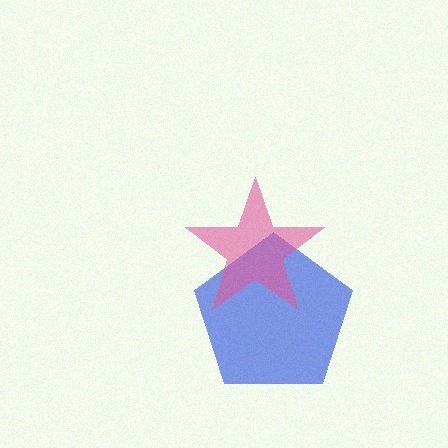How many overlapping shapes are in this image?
There are 2 overlapping shapes in the image.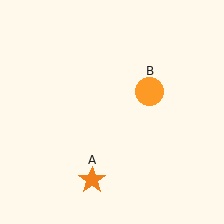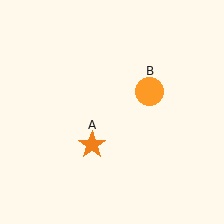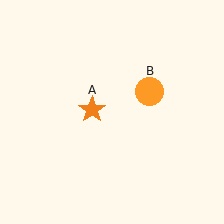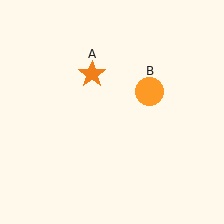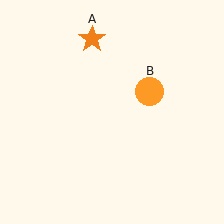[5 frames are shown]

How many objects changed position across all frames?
1 object changed position: orange star (object A).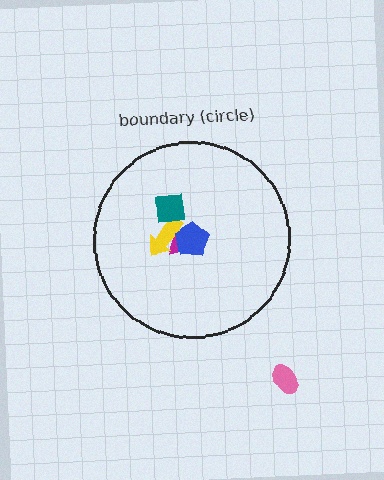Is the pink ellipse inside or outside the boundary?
Outside.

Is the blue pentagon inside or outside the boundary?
Inside.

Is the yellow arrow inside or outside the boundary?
Inside.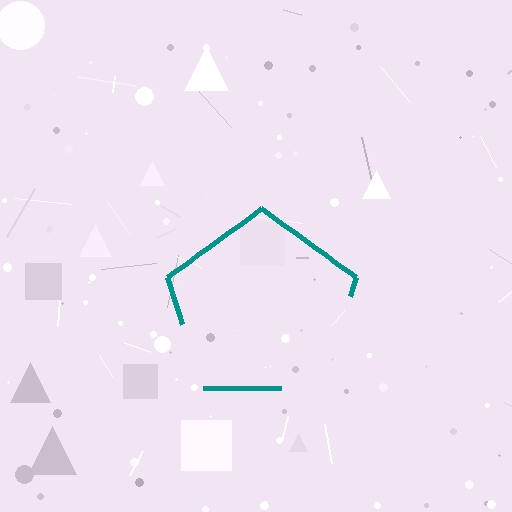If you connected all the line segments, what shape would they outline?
They would outline a pentagon.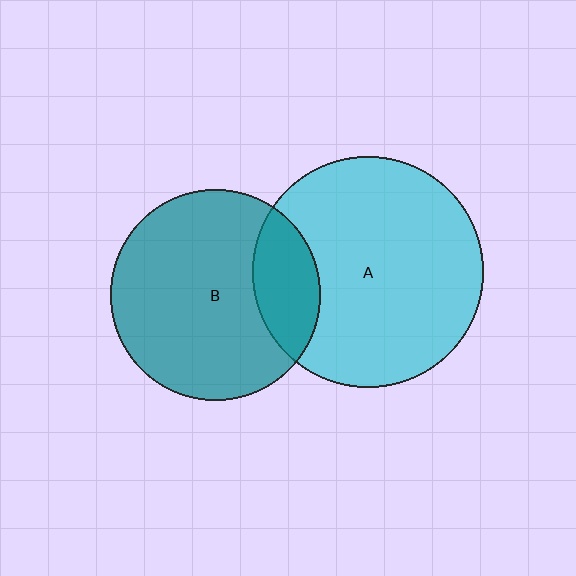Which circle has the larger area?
Circle A (cyan).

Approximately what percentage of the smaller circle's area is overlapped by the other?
Approximately 20%.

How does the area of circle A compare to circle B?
Approximately 1.2 times.